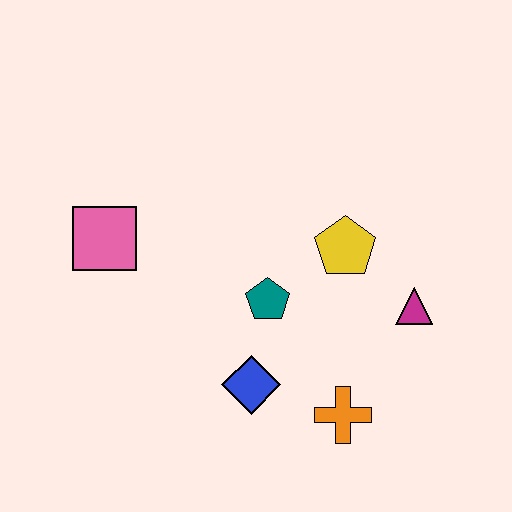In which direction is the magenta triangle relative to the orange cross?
The magenta triangle is above the orange cross.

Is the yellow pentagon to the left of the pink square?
No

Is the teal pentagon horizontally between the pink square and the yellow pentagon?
Yes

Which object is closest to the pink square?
The teal pentagon is closest to the pink square.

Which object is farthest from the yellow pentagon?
The pink square is farthest from the yellow pentagon.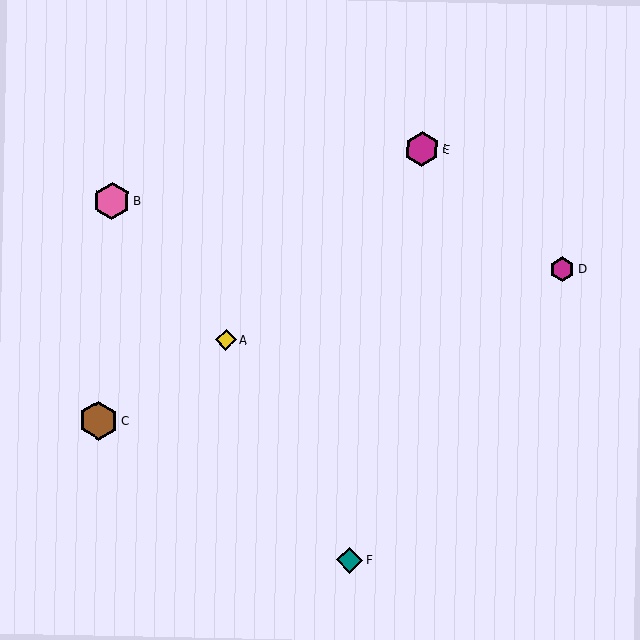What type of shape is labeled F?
Shape F is a teal diamond.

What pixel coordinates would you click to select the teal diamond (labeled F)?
Click at (350, 560) to select the teal diamond F.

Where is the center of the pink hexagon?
The center of the pink hexagon is at (112, 201).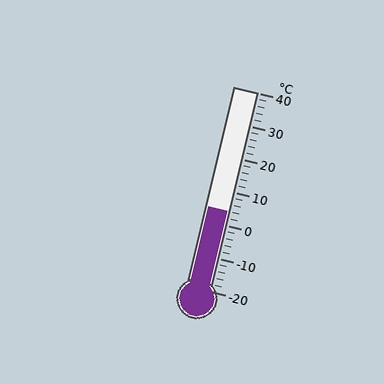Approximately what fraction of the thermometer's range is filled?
The thermometer is filled to approximately 40% of its range.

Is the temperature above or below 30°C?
The temperature is below 30°C.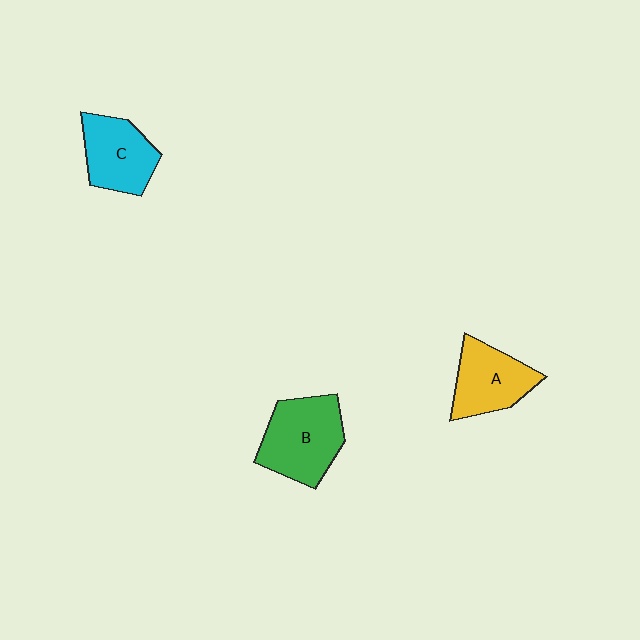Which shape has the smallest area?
Shape A (yellow).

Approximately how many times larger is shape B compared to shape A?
Approximately 1.2 times.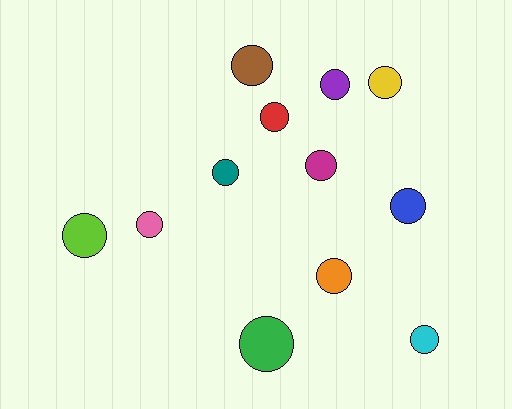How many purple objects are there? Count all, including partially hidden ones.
There is 1 purple object.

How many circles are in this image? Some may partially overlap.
There are 12 circles.